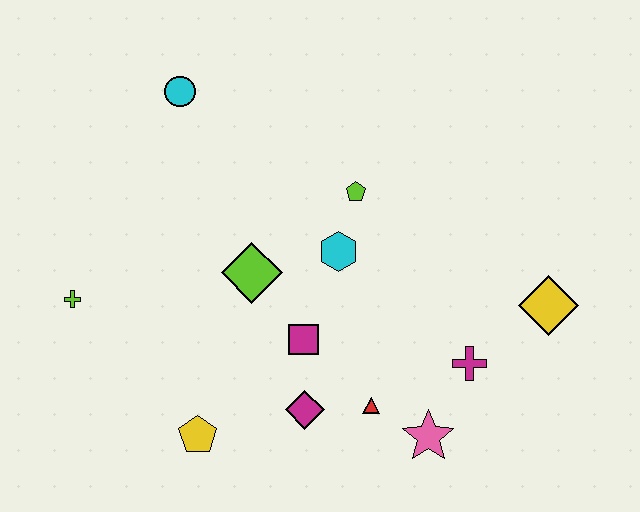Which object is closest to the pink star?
The red triangle is closest to the pink star.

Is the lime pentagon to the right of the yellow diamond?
No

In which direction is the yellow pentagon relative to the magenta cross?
The yellow pentagon is to the left of the magenta cross.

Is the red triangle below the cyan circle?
Yes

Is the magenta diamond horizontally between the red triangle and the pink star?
No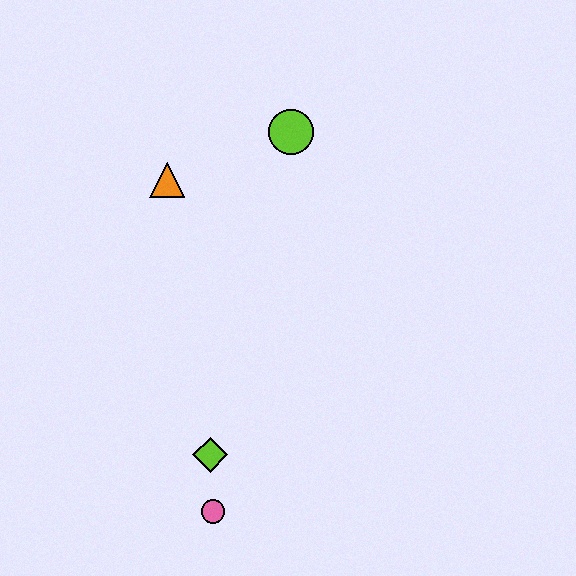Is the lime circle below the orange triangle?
No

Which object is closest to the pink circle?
The lime diamond is closest to the pink circle.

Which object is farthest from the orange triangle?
The pink circle is farthest from the orange triangle.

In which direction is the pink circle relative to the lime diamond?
The pink circle is below the lime diamond.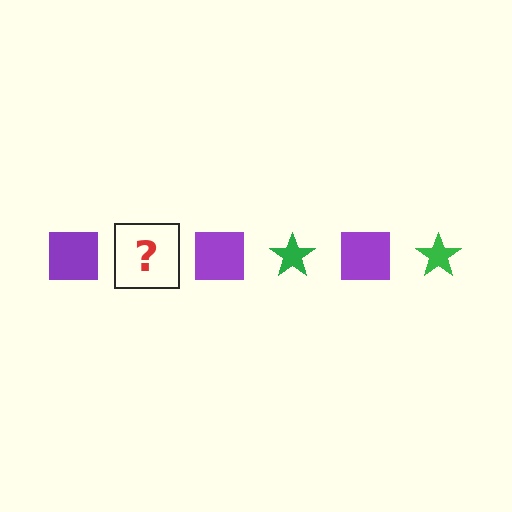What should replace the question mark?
The question mark should be replaced with a green star.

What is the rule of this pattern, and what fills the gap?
The rule is that the pattern alternates between purple square and green star. The gap should be filled with a green star.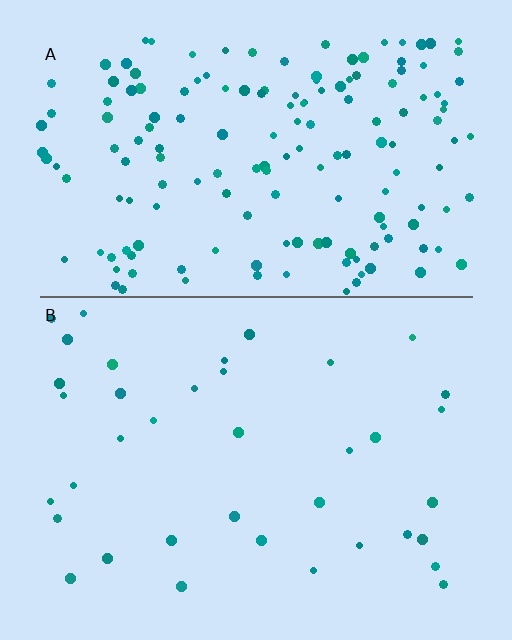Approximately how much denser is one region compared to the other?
Approximately 4.4× — region A over region B.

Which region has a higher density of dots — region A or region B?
A (the top).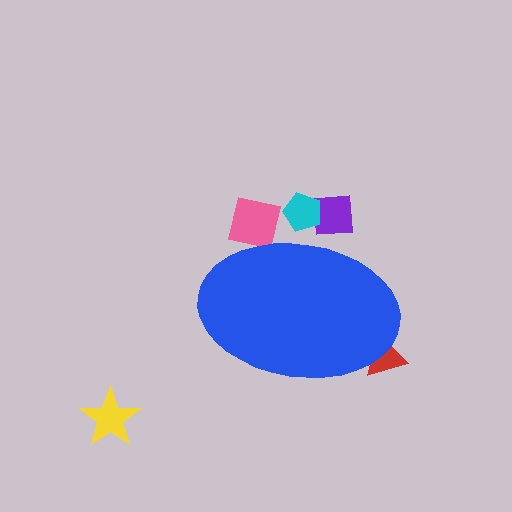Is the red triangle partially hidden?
Yes, the red triangle is partially hidden behind the blue ellipse.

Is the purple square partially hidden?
Yes, the purple square is partially hidden behind the blue ellipse.